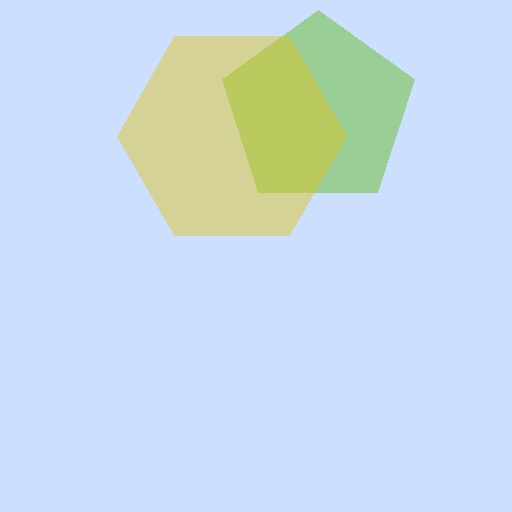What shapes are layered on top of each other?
The layered shapes are: a lime pentagon, a yellow hexagon.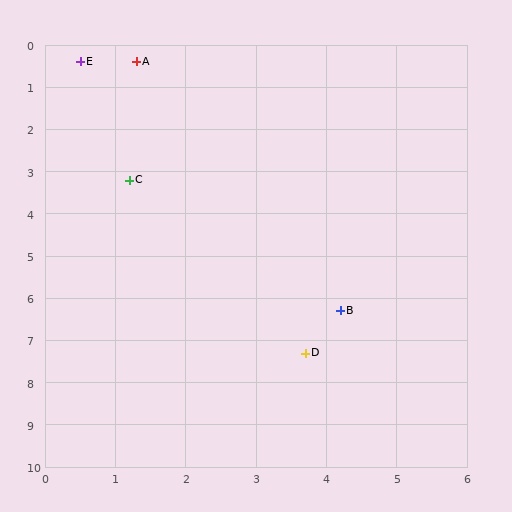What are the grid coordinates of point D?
Point D is at approximately (3.7, 7.3).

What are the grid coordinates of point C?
Point C is at approximately (1.2, 3.2).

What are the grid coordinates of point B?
Point B is at approximately (4.2, 6.3).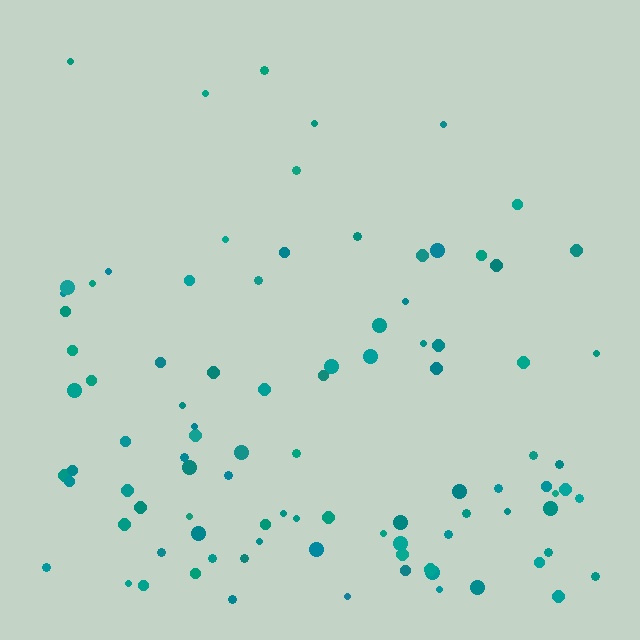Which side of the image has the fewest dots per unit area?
The top.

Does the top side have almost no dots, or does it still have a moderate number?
Still a moderate number, just noticeably fewer than the bottom.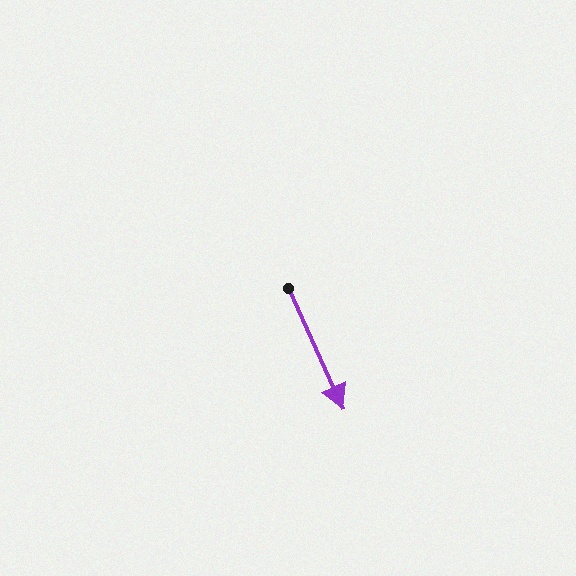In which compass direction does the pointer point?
Southeast.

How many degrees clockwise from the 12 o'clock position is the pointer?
Approximately 155 degrees.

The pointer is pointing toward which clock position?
Roughly 5 o'clock.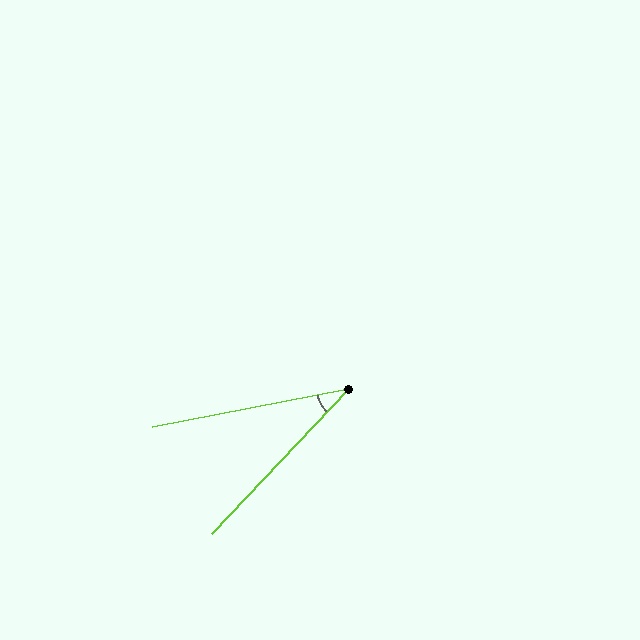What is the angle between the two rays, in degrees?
Approximately 36 degrees.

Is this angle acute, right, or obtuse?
It is acute.